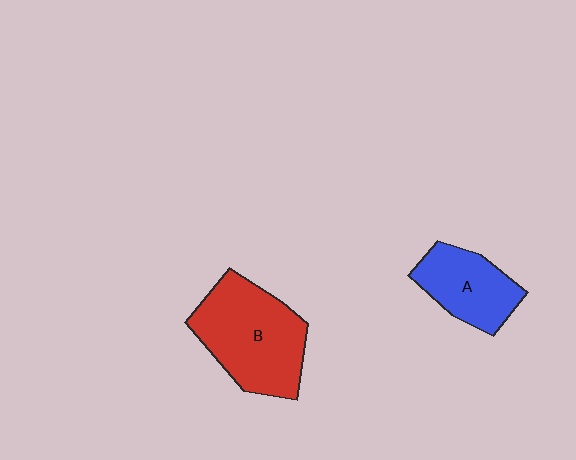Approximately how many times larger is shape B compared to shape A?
Approximately 1.6 times.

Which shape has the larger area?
Shape B (red).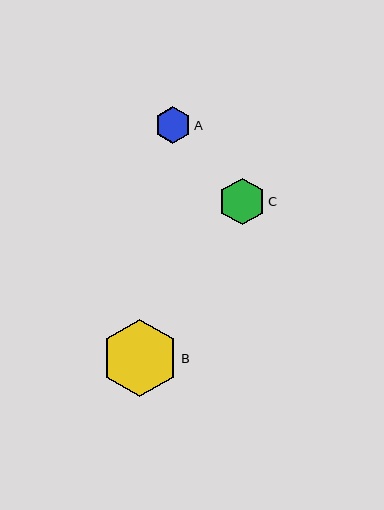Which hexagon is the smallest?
Hexagon A is the smallest with a size of approximately 37 pixels.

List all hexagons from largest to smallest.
From largest to smallest: B, C, A.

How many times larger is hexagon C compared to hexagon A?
Hexagon C is approximately 1.3 times the size of hexagon A.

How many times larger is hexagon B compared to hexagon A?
Hexagon B is approximately 2.1 times the size of hexagon A.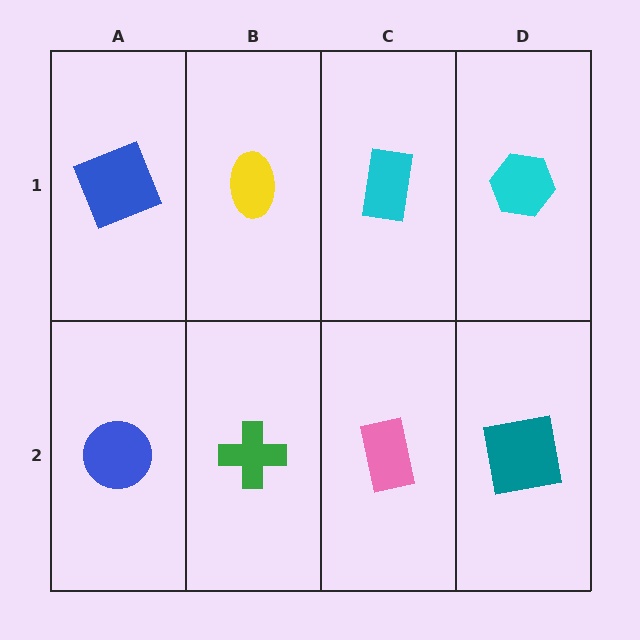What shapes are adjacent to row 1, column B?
A green cross (row 2, column B), a blue square (row 1, column A), a cyan rectangle (row 1, column C).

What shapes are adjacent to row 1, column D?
A teal square (row 2, column D), a cyan rectangle (row 1, column C).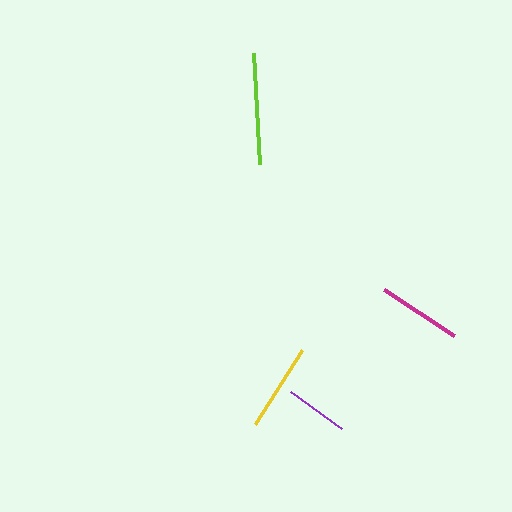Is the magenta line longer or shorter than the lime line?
The lime line is longer than the magenta line.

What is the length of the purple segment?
The purple segment is approximately 63 pixels long.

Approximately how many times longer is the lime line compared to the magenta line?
The lime line is approximately 1.3 times the length of the magenta line.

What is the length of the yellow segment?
The yellow segment is approximately 87 pixels long.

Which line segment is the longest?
The lime line is the longest at approximately 111 pixels.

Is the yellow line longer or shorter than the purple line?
The yellow line is longer than the purple line.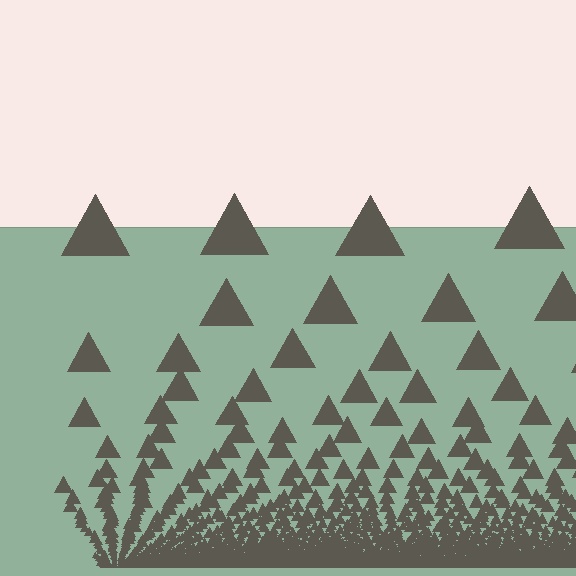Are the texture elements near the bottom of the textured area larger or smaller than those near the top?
Smaller. The gradient is inverted — elements near the bottom are smaller and denser.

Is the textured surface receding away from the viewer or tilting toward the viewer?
The surface appears to tilt toward the viewer. Texture elements get larger and sparser toward the top.